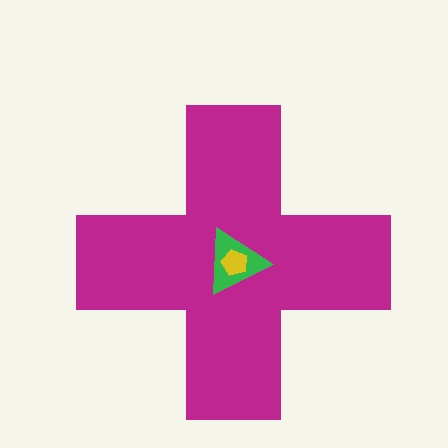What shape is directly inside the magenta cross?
The green triangle.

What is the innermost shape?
The yellow pentagon.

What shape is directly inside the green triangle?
The yellow pentagon.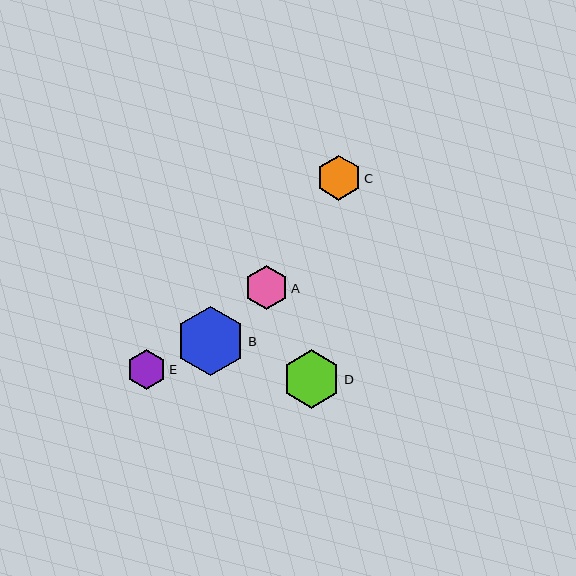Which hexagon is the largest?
Hexagon B is the largest with a size of approximately 69 pixels.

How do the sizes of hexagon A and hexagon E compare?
Hexagon A and hexagon E are approximately the same size.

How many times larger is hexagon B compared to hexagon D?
Hexagon B is approximately 1.2 times the size of hexagon D.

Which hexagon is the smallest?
Hexagon E is the smallest with a size of approximately 40 pixels.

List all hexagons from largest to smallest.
From largest to smallest: B, D, C, A, E.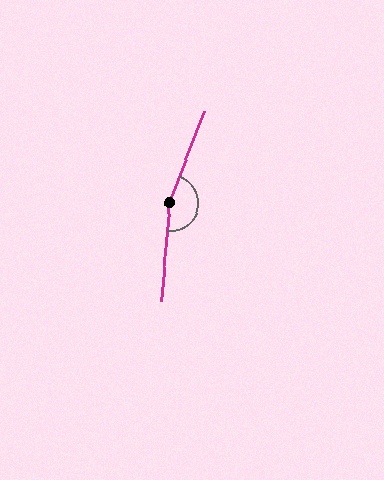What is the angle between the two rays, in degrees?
Approximately 165 degrees.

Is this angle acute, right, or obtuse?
It is obtuse.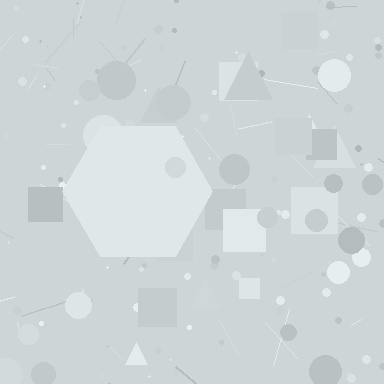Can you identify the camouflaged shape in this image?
The camouflaged shape is a hexagon.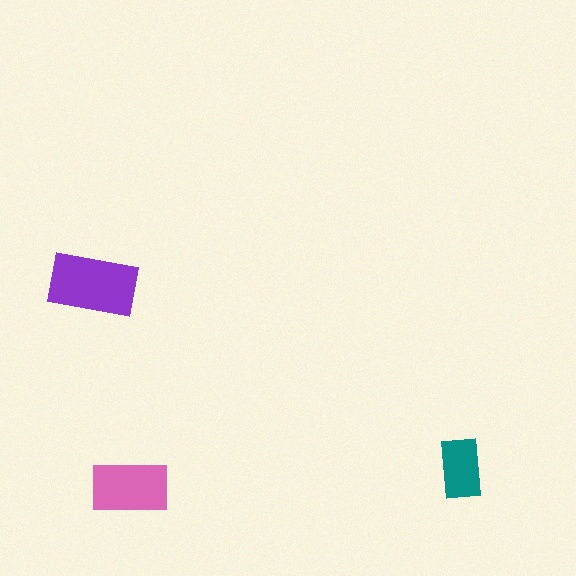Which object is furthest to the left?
The purple rectangle is leftmost.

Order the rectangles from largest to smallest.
the purple one, the pink one, the teal one.